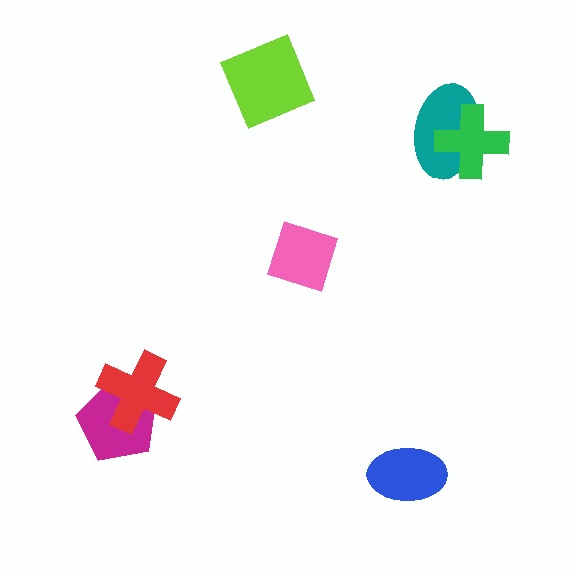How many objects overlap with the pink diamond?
0 objects overlap with the pink diamond.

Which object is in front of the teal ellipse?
The green cross is in front of the teal ellipse.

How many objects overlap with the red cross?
1 object overlaps with the red cross.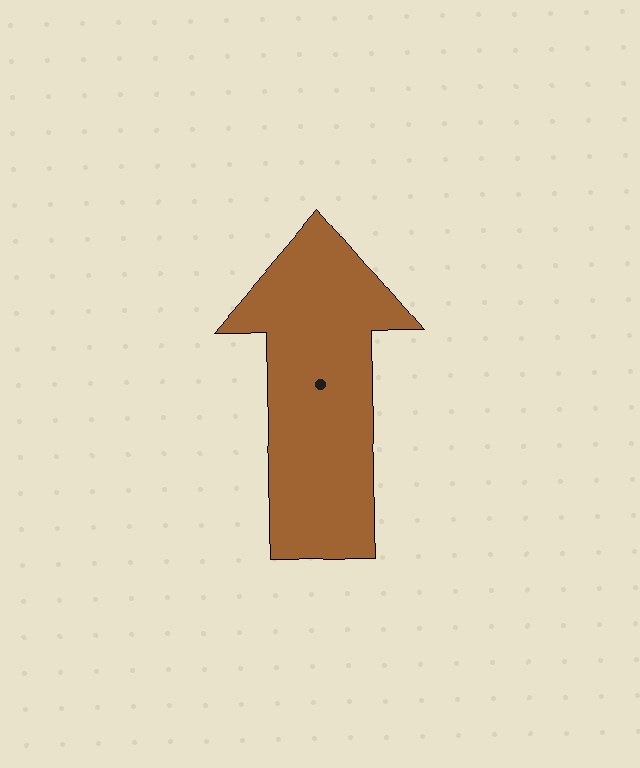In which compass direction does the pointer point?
North.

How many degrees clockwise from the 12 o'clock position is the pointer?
Approximately 0 degrees.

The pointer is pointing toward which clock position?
Roughly 12 o'clock.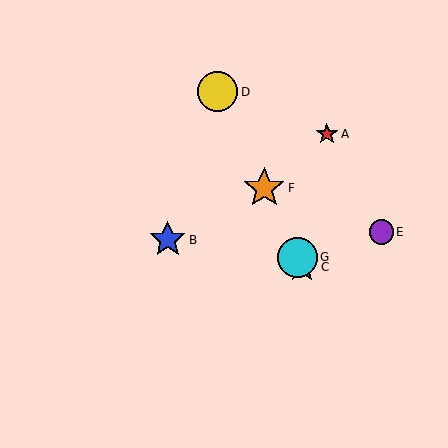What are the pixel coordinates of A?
Object A is at (327, 134).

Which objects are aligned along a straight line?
Objects C, D, F, G are aligned along a straight line.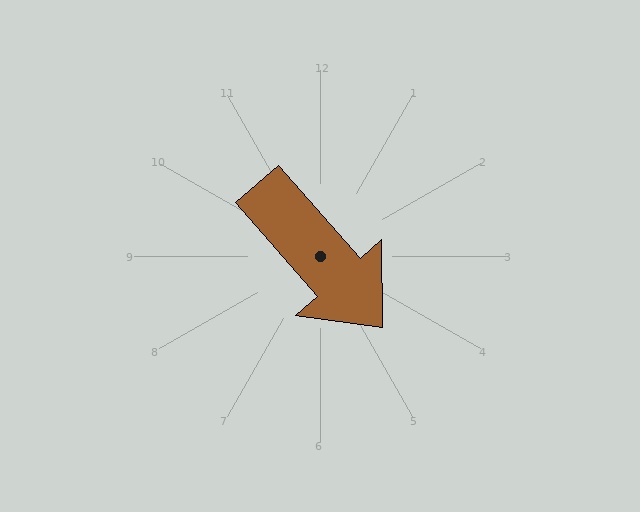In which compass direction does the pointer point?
Southeast.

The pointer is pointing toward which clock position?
Roughly 5 o'clock.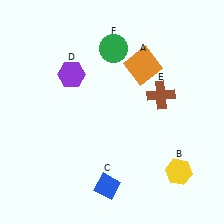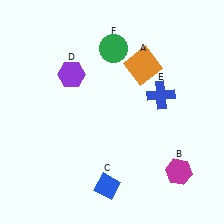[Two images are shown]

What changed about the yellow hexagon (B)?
In Image 1, B is yellow. In Image 2, it changed to magenta.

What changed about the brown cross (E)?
In Image 1, E is brown. In Image 2, it changed to blue.